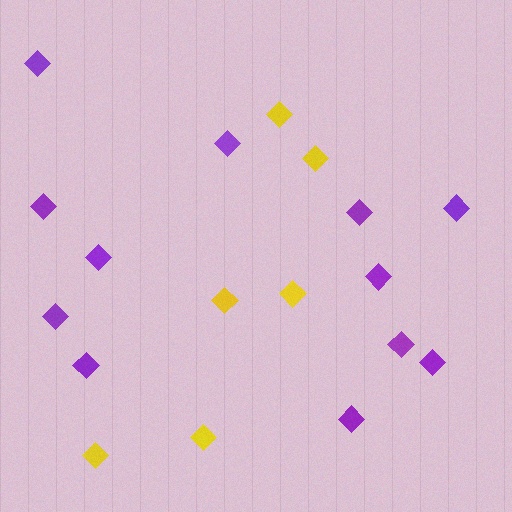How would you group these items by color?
There are 2 groups: one group of yellow diamonds (6) and one group of purple diamonds (12).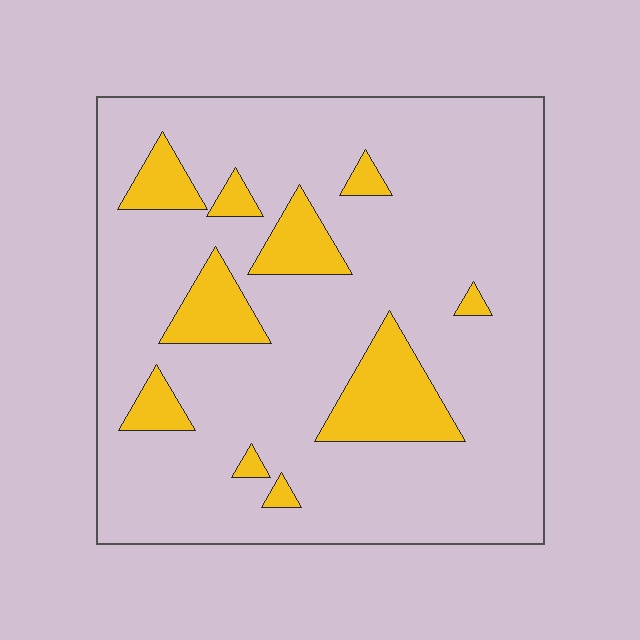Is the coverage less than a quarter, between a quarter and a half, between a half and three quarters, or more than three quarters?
Less than a quarter.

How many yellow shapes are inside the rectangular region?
10.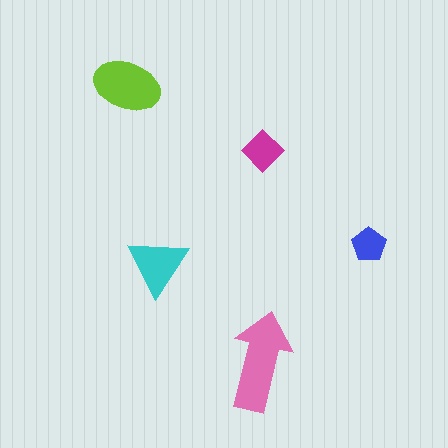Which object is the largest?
The pink arrow.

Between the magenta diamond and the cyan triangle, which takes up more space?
The cyan triangle.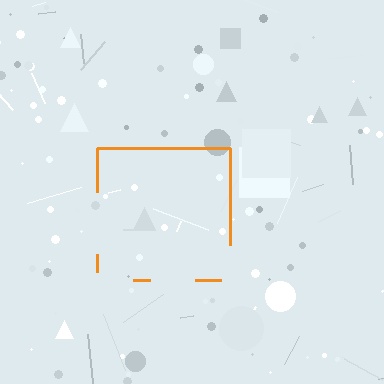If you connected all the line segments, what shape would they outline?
They would outline a square.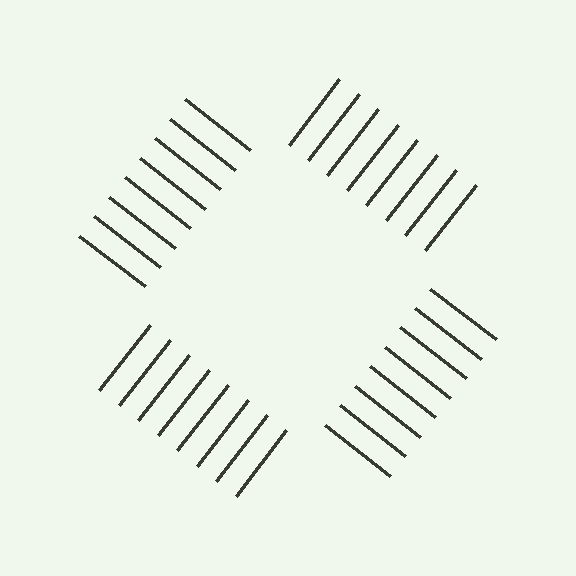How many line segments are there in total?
32 — 8 along each of the 4 edges.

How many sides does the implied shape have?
4 sides — the line-ends trace a square.